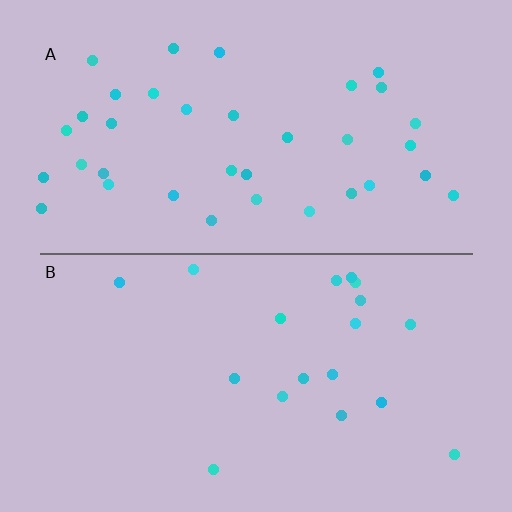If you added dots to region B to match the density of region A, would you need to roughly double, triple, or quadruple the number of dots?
Approximately double.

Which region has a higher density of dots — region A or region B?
A (the top).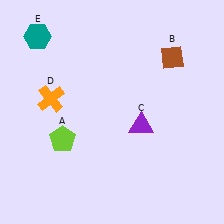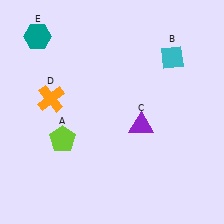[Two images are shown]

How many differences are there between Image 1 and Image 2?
There is 1 difference between the two images.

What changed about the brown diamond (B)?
In Image 1, B is brown. In Image 2, it changed to cyan.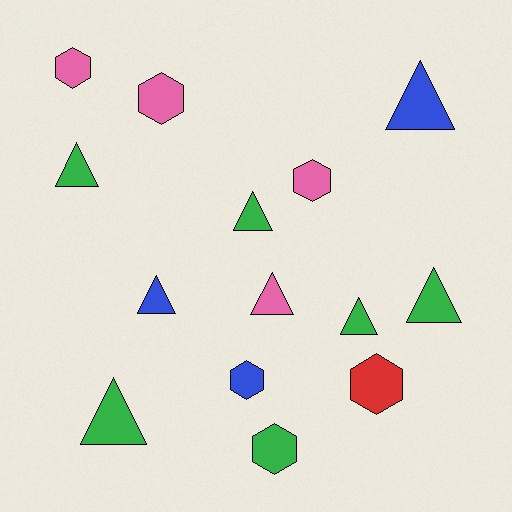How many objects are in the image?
There are 14 objects.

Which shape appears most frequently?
Triangle, with 8 objects.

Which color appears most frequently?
Green, with 6 objects.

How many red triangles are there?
There are no red triangles.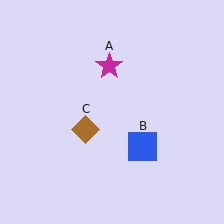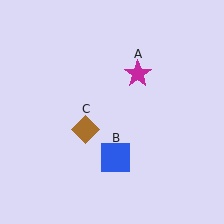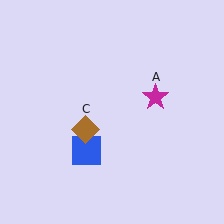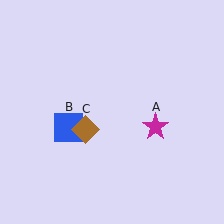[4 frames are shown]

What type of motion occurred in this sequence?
The magenta star (object A), blue square (object B) rotated clockwise around the center of the scene.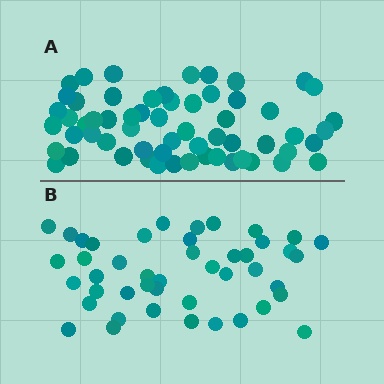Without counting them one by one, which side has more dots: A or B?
Region A (the top region) has more dots.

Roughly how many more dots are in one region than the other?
Region A has approximately 15 more dots than region B.